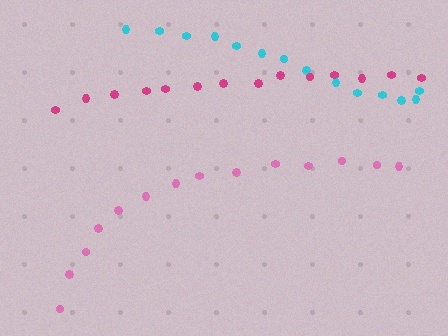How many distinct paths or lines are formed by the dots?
There are 3 distinct paths.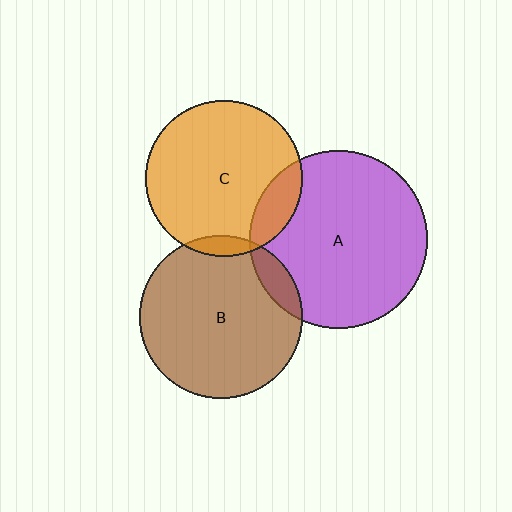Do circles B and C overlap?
Yes.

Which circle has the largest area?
Circle A (purple).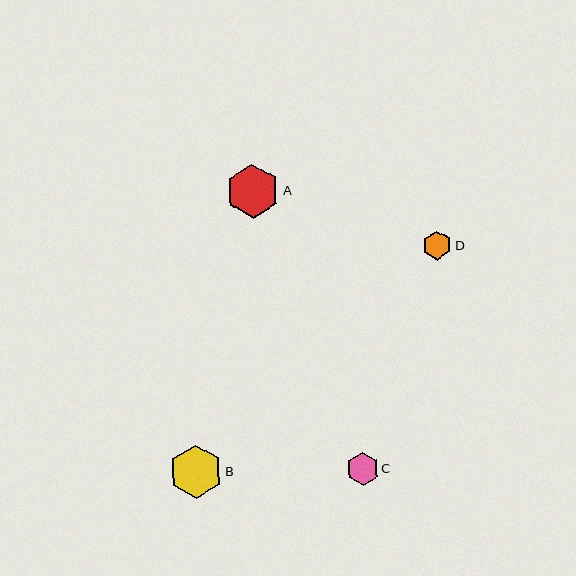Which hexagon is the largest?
Hexagon A is the largest with a size of approximately 54 pixels.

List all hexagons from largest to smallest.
From largest to smallest: A, B, C, D.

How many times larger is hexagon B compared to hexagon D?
Hexagon B is approximately 1.8 times the size of hexagon D.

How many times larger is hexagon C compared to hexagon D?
Hexagon C is approximately 1.1 times the size of hexagon D.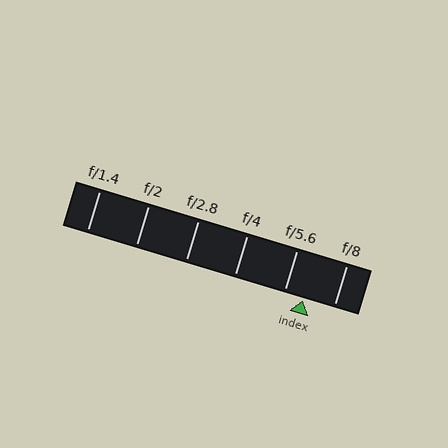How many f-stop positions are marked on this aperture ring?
There are 6 f-stop positions marked.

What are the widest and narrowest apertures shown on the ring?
The widest aperture shown is f/1.4 and the narrowest is f/8.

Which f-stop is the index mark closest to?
The index mark is closest to f/5.6.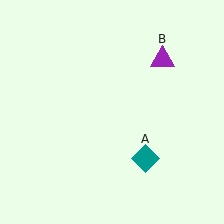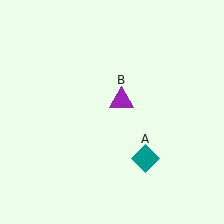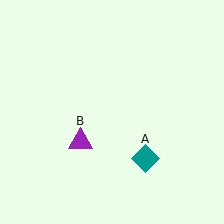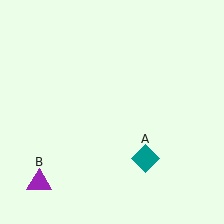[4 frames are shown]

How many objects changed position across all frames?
1 object changed position: purple triangle (object B).